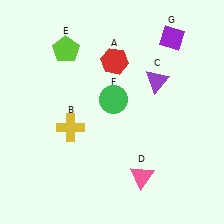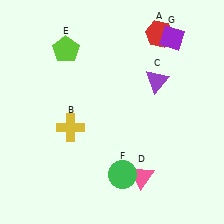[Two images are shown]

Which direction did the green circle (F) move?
The green circle (F) moved down.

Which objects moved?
The objects that moved are: the red hexagon (A), the green circle (F).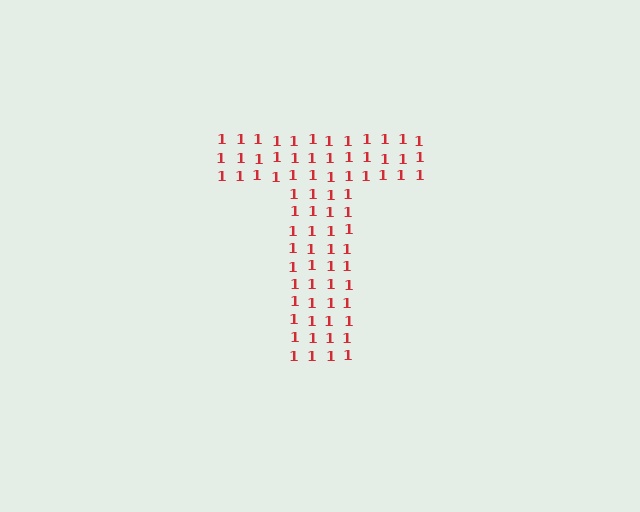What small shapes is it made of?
It is made of small digit 1's.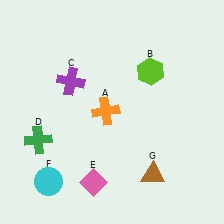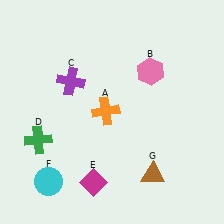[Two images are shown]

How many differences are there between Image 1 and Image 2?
There are 2 differences between the two images.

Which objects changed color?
B changed from lime to pink. E changed from pink to magenta.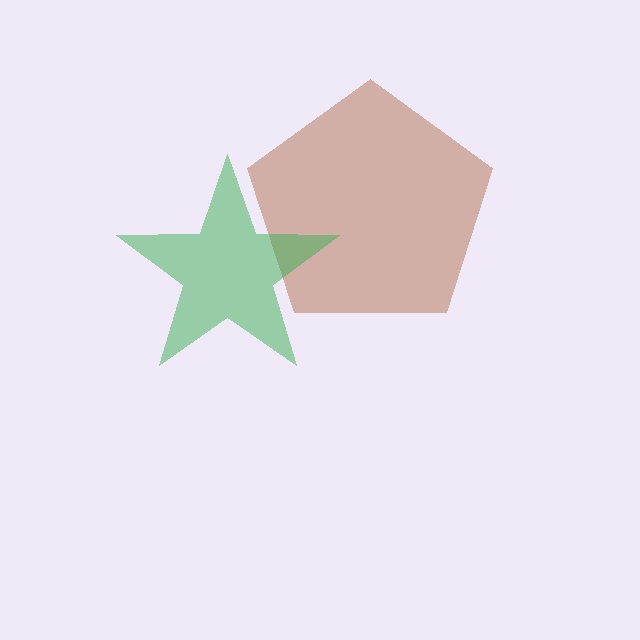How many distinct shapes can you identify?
There are 2 distinct shapes: a brown pentagon, a green star.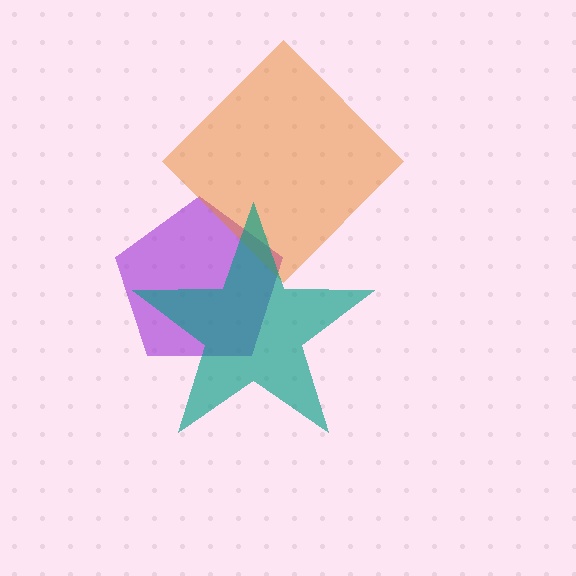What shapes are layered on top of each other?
The layered shapes are: a purple pentagon, an orange diamond, a teal star.